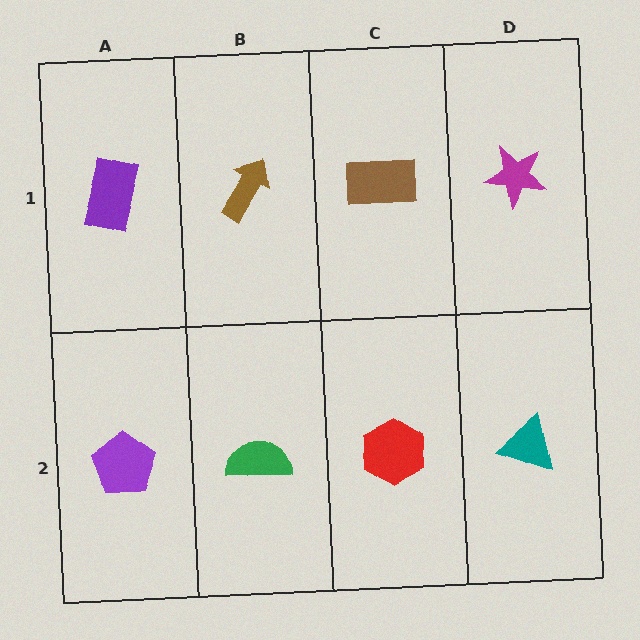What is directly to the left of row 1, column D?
A brown rectangle.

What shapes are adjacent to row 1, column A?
A purple pentagon (row 2, column A), a brown arrow (row 1, column B).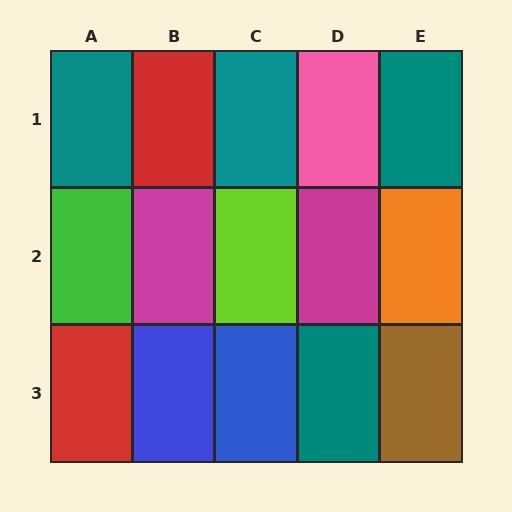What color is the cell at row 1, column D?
Pink.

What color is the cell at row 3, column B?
Blue.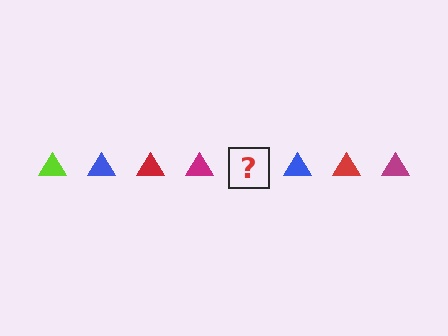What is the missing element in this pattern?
The missing element is a lime triangle.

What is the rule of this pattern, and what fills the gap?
The rule is that the pattern cycles through lime, blue, red, magenta triangles. The gap should be filled with a lime triangle.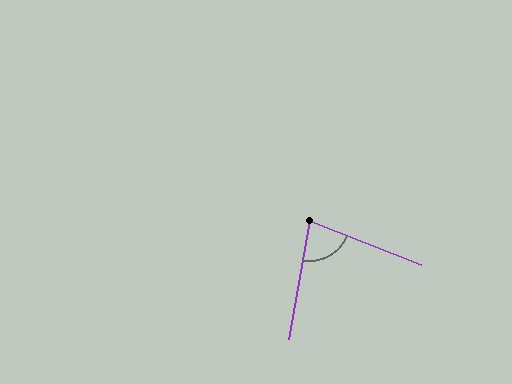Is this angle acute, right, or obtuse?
It is acute.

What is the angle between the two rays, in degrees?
Approximately 78 degrees.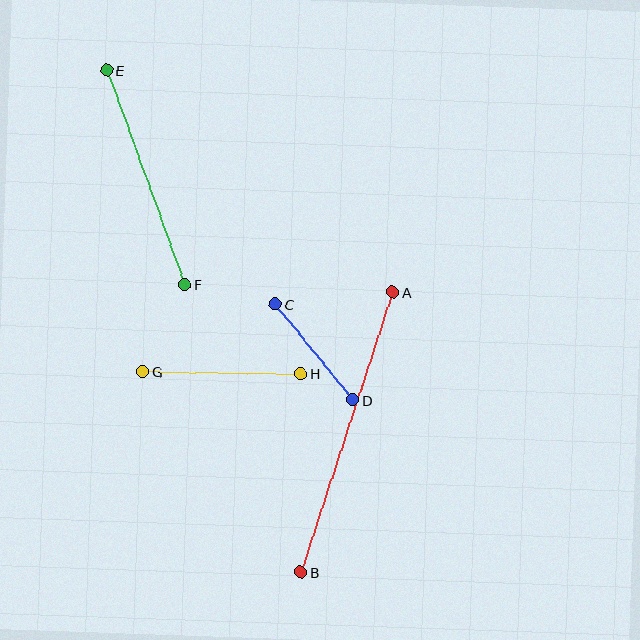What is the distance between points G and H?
The distance is approximately 158 pixels.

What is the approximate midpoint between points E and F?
The midpoint is at approximately (146, 178) pixels.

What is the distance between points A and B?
The distance is approximately 295 pixels.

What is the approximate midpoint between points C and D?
The midpoint is at approximately (314, 352) pixels.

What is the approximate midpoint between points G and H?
The midpoint is at approximately (222, 373) pixels.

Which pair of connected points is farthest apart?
Points A and B are farthest apart.